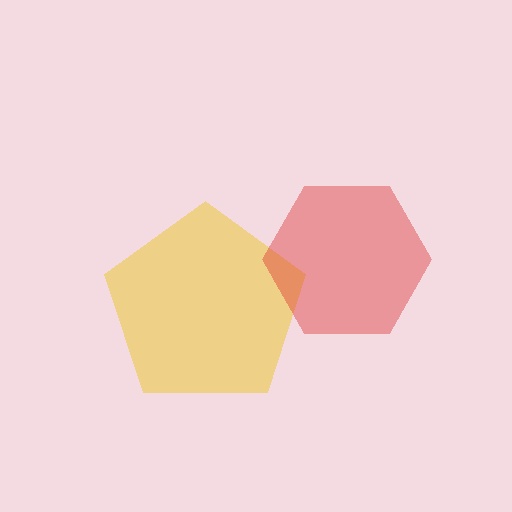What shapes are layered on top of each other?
The layered shapes are: a yellow pentagon, a red hexagon.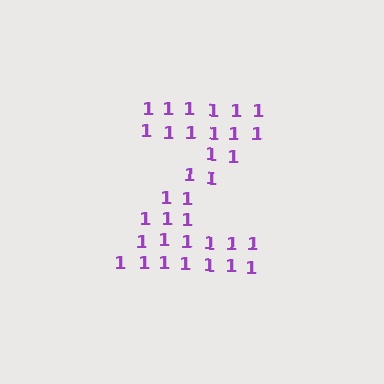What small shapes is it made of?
It is made of small digit 1's.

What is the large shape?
The large shape is the letter Z.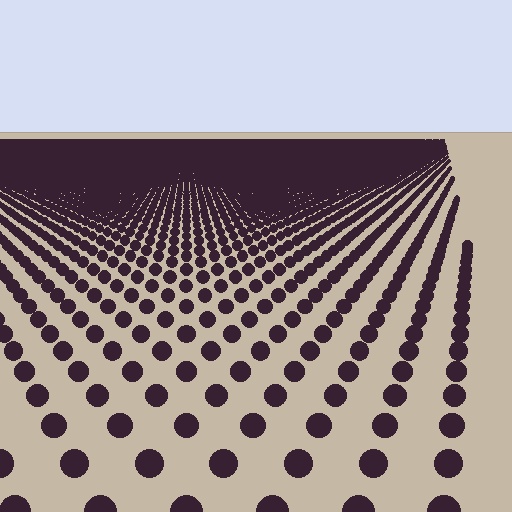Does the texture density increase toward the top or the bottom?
Density increases toward the top.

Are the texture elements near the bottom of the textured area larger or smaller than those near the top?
Larger. Near the bottom, elements are closer to the viewer and appear at a bigger on-screen size.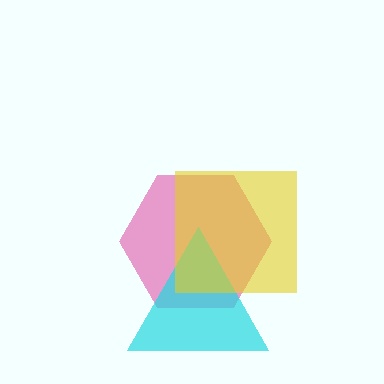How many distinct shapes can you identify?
There are 3 distinct shapes: a pink hexagon, a cyan triangle, a yellow square.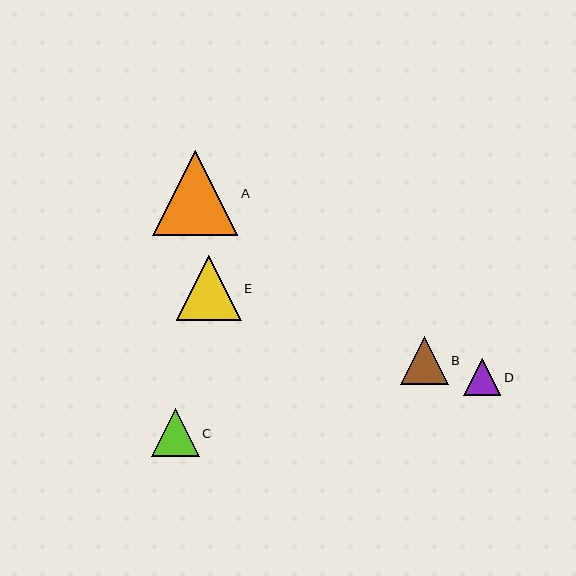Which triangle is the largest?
Triangle A is the largest with a size of approximately 85 pixels.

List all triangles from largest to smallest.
From largest to smallest: A, E, B, C, D.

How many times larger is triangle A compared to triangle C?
Triangle A is approximately 1.8 times the size of triangle C.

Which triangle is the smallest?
Triangle D is the smallest with a size of approximately 37 pixels.